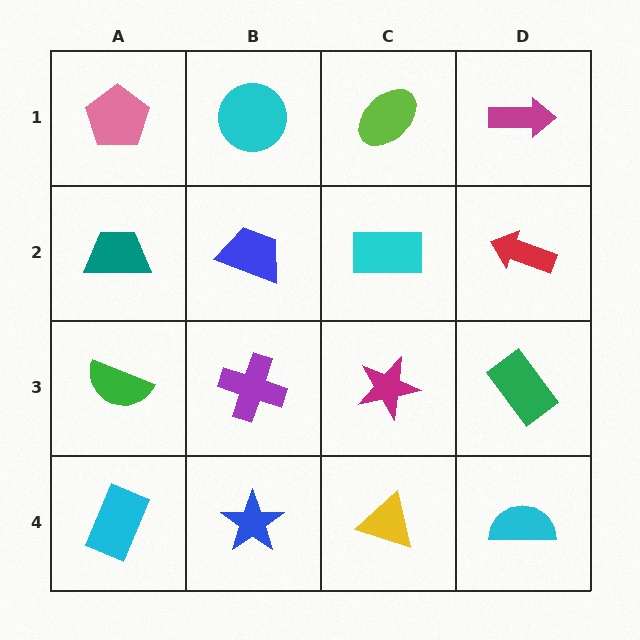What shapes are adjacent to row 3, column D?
A red arrow (row 2, column D), a cyan semicircle (row 4, column D), a magenta star (row 3, column C).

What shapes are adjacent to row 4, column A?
A green semicircle (row 3, column A), a blue star (row 4, column B).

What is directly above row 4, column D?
A green rectangle.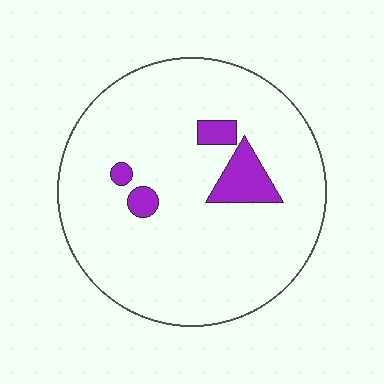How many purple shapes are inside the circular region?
4.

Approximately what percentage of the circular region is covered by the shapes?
Approximately 10%.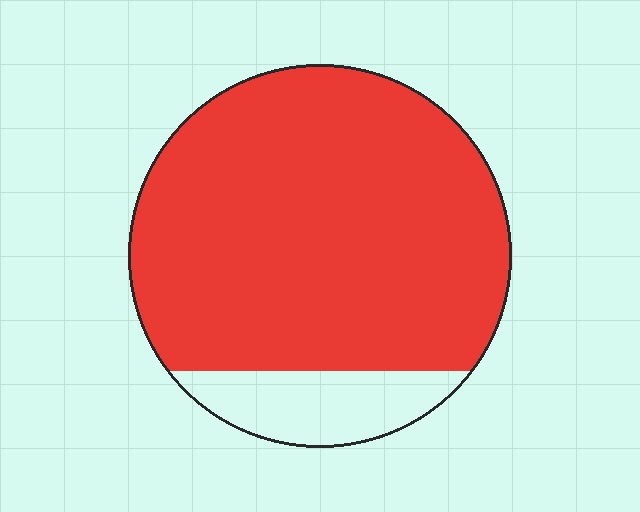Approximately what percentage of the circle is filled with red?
Approximately 85%.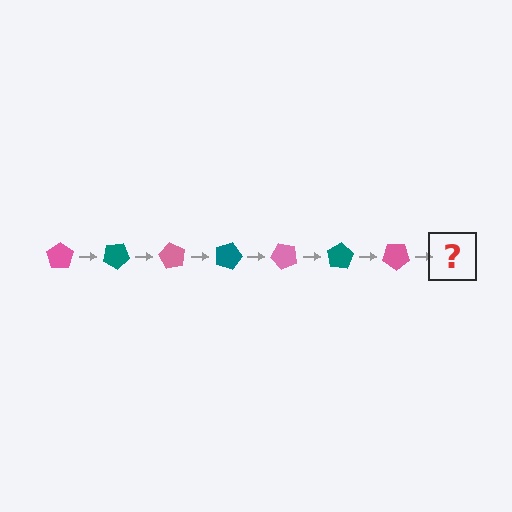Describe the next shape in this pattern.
It should be a teal pentagon, rotated 210 degrees from the start.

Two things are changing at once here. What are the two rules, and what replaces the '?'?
The two rules are that it rotates 30 degrees each step and the color cycles through pink and teal. The '?' should be a teal pentagon, rotated 210 degrees from the start.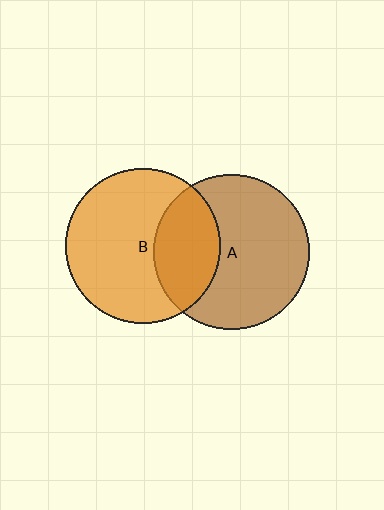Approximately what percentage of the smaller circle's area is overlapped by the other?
Approximately 30%.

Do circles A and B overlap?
Yes.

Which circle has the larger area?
Circle A (brown).